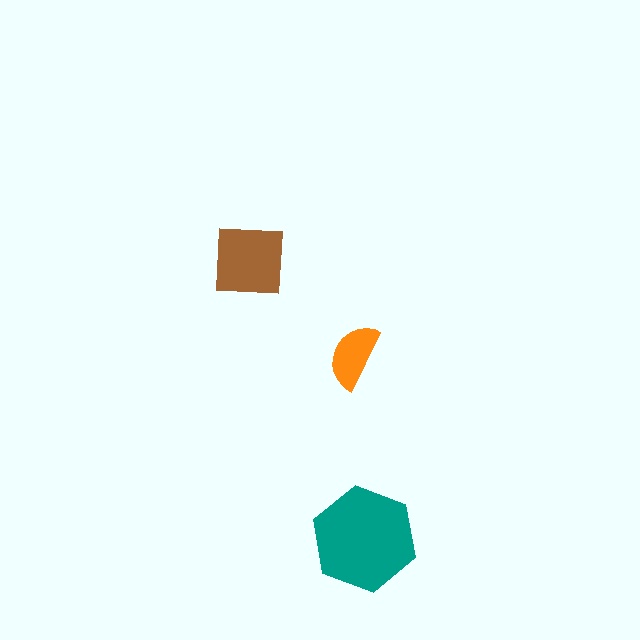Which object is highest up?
The brown square is topmost.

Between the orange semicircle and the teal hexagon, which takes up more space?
The teal hexagon.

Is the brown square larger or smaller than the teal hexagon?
Smaller.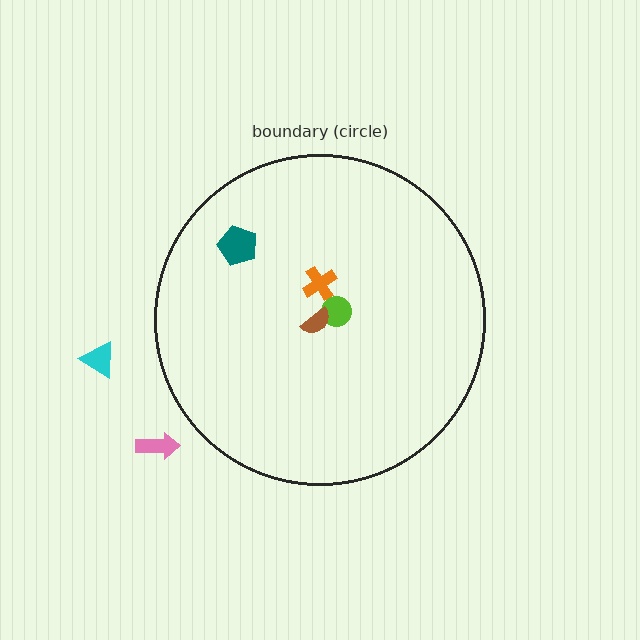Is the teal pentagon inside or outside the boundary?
Inside.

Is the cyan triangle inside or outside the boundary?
Outside.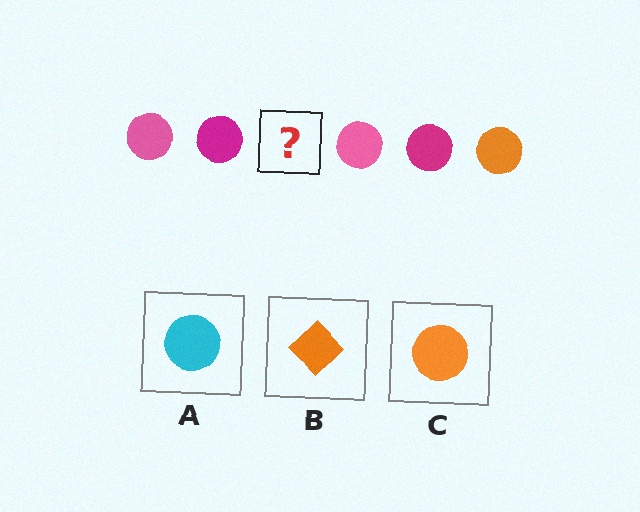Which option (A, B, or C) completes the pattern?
C.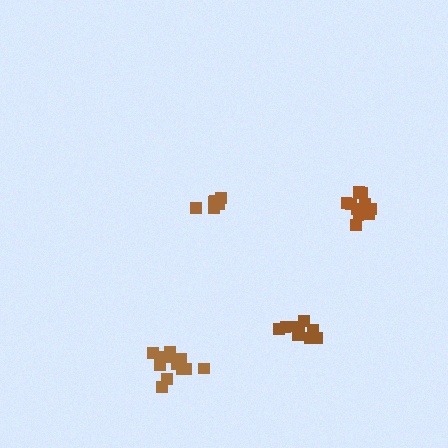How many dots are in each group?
Group 1: 6 dots, Group 2: 9 dots, Group 3: 12 dots, Group 4: 12 dots (39 total).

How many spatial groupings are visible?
There are 4 spatial groupings.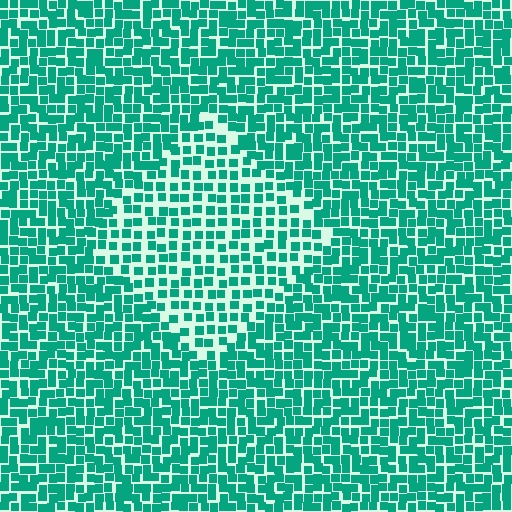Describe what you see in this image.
The image contains small teal elements arranged at two different densities. A diamond-shaped region is visible where the elements are less densely packed than the surrounding area.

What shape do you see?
I see a diamond.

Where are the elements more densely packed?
The elements are more densely packed outside the diamond boundary.